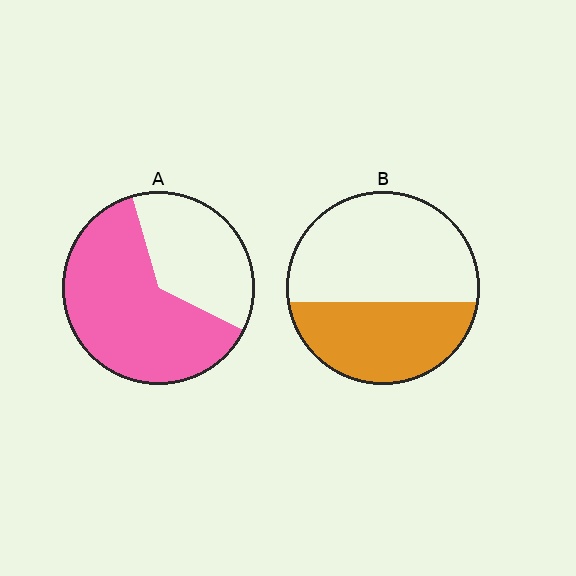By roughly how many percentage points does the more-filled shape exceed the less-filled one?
By roughly 20 percentage points (A over B).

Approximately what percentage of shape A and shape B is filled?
A is approximately 65% and B is approximately 40%.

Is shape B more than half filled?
No.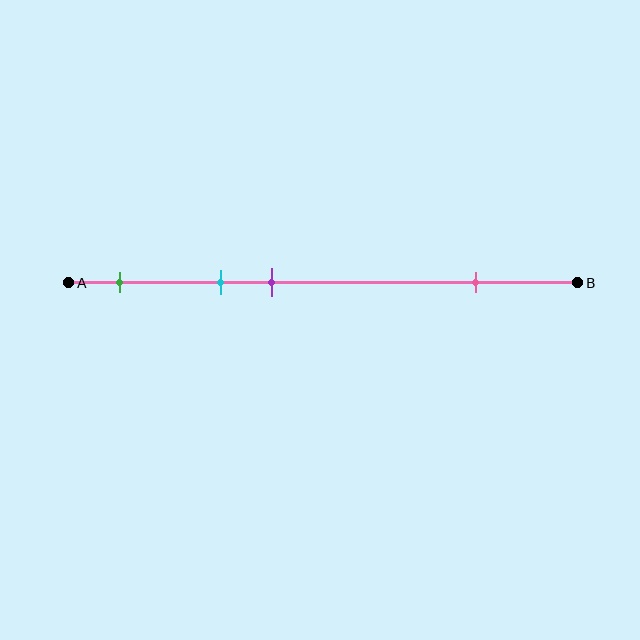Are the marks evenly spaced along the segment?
No, the marks are not evenly spaced.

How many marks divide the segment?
There are 4 marks dividing the segment.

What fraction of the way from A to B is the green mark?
The green mark is approximately 10% (0.1) of the way from A to B.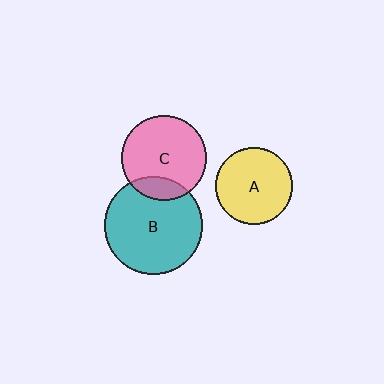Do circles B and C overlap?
Yes.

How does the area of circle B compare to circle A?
Approximately 1.6 times.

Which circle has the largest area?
Circle B (teal).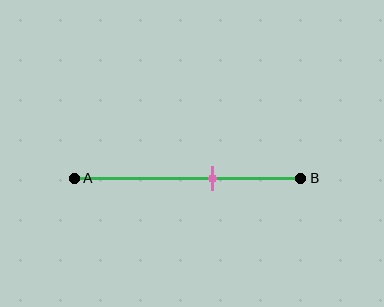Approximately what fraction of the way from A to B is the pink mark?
The pink mark is approximately 60% of the way from A to B.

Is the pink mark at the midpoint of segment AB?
No, the mark is at about 60% from A, not at the 50% midpoint.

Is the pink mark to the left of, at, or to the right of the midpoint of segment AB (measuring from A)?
The pink mark is to the right of the midpoint of segment AB.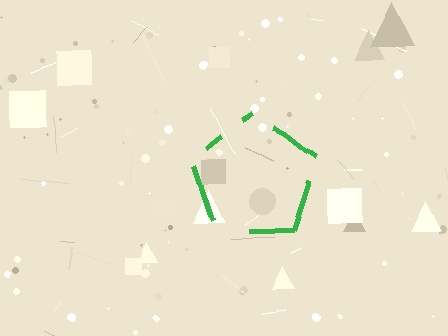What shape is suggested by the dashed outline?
The dashed outline suggests a pentagon.